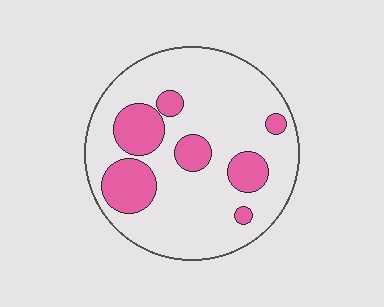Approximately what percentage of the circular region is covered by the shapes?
Approximately 25%.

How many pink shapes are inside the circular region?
7.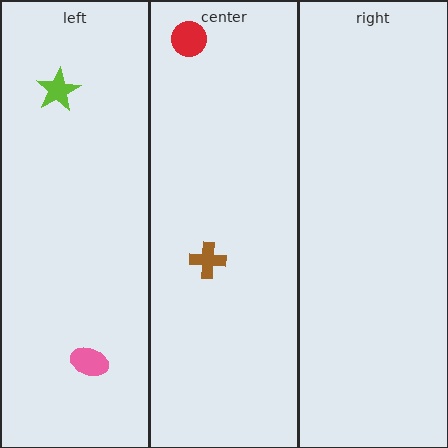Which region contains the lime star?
The left region.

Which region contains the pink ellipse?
The left region.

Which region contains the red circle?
The center region.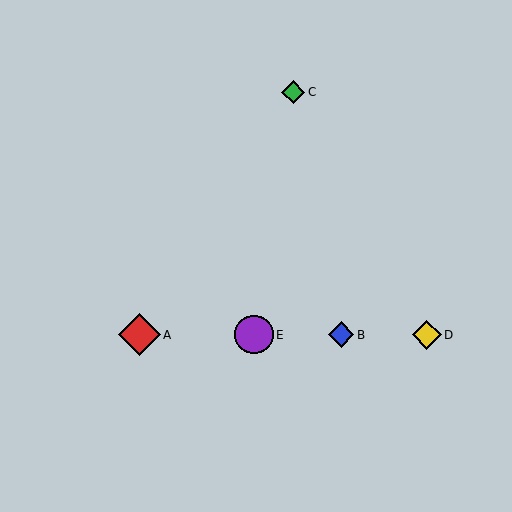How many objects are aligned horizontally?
4 objects (A, B, D, E) are aligned horizontally.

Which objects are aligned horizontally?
Objects A, B, D, E are aligned horizontally.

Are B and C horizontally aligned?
No, B is at y≈335 and C is at y≈92.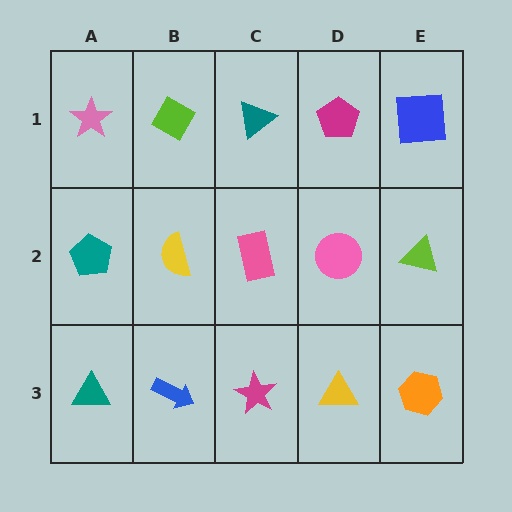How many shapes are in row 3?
5 shapes.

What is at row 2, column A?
A teal pentagon.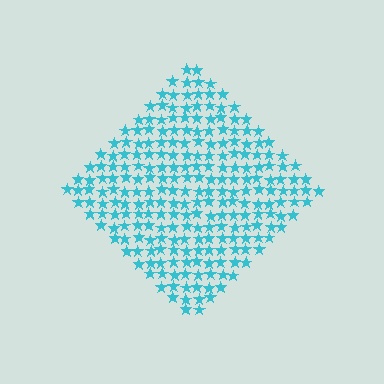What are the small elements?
The small elements are stars.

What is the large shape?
The large shape is a diamond.